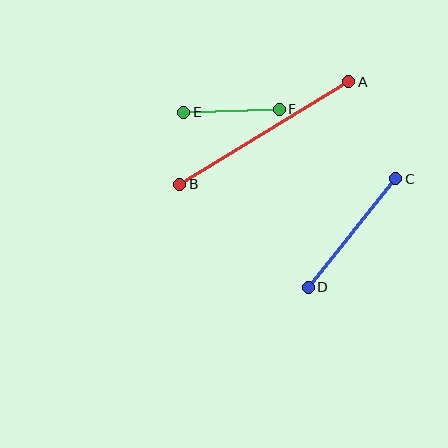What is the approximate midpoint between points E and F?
The midpoint is at approximately (231, 111) pixels.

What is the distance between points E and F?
The distance is approximately 95 pixels.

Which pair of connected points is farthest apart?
Points A and B are farthest apart.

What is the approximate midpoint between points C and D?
The midpoint is at approximately (352, 233) pixels.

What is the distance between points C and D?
The distance is approximately 139 pixels.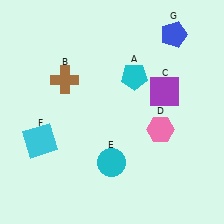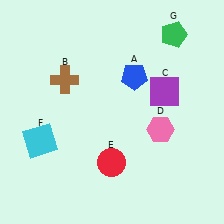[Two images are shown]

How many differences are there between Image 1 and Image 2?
There are 3 differences between the two images.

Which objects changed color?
A changed from cyan to blue. E changed from cyan to red. G changed from blue to green.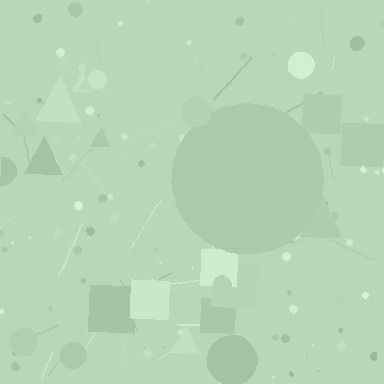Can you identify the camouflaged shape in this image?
The camouflaged shape is a circle.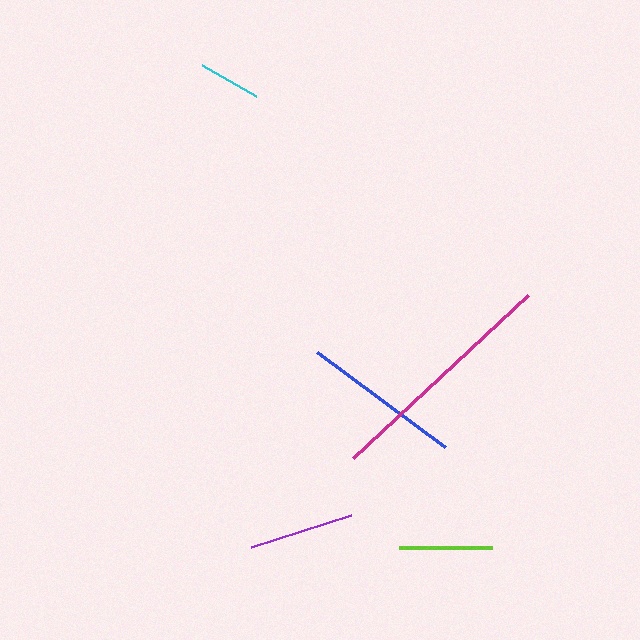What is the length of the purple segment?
The purple segment is approximately 104 pixels long.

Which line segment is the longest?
The magenta line is the longest at approximately 238 pixels.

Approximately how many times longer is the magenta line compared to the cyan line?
The magenta line is approximately 3.8 times the length of the cyan line.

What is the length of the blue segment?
The blue segment is approximately 160 pixels long.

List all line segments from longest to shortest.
From longest to shortest: magenta, blue, purple, lime, cyan.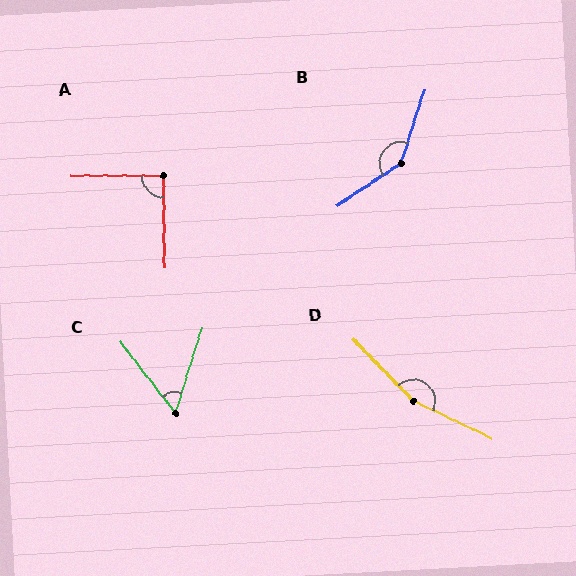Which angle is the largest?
D, at approximately 160 degrees.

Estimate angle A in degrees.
Approximately 91 degrees.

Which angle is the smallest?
C, at approximately 56 degrees.